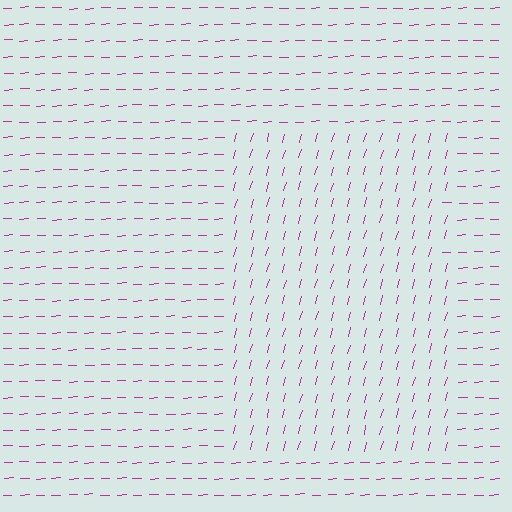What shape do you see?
I see a rectangle.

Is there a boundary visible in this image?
Yes, there is a texture boundary formed by a change in line orientation.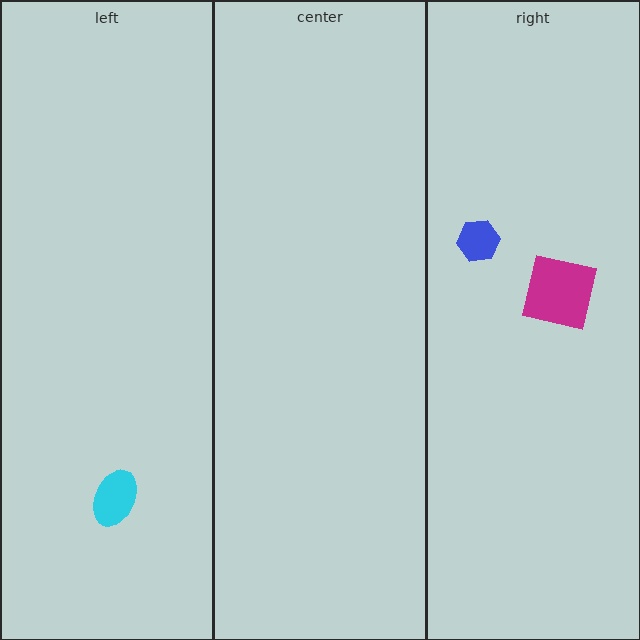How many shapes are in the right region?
2.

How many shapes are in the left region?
1.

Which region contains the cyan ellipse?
The left region.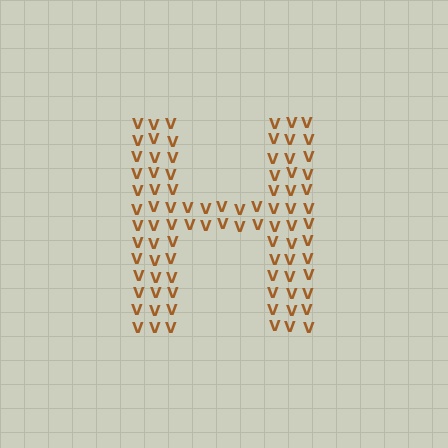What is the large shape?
The large shape is the letter H.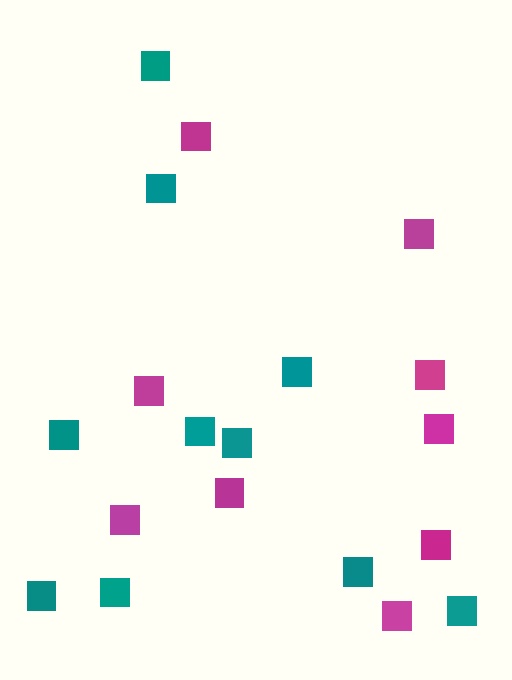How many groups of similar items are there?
There are 2 groups: one group of magenta squares (9) and one group of teal squares (10).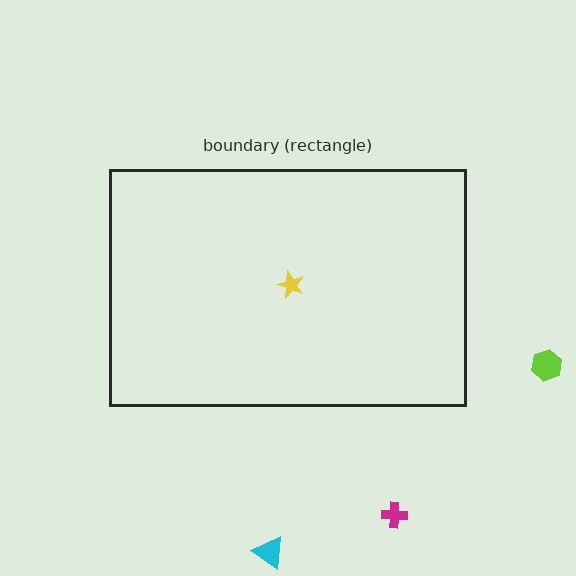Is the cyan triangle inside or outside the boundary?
Outside.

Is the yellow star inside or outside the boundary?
Inside.